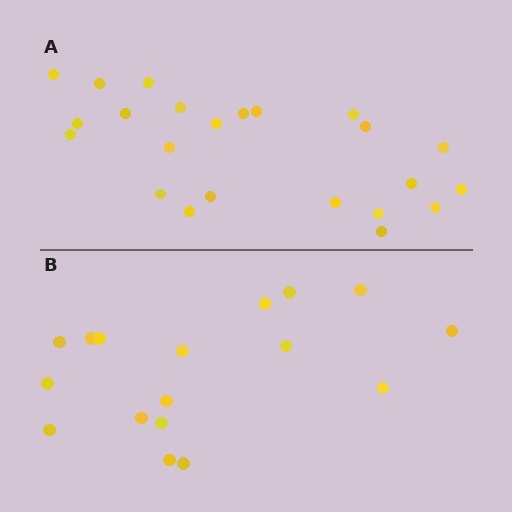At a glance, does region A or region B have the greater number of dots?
Region A (the top region) has more dots.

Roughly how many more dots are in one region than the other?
Region A has about 6 more dots than region B.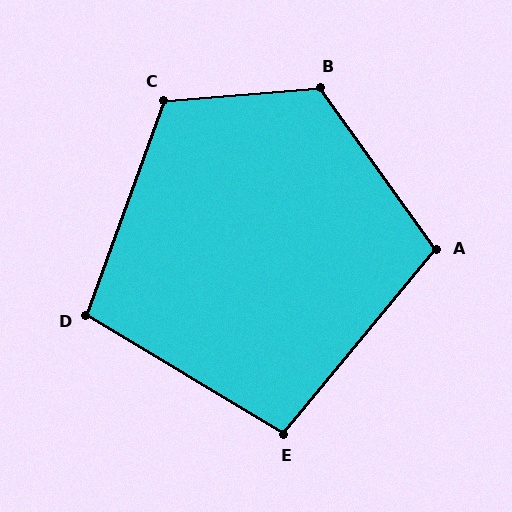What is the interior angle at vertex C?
Approximately 115 degrees (obtuse).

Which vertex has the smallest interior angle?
E, at approximately 99 degrees.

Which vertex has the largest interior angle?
B, at approximately 121 degrees.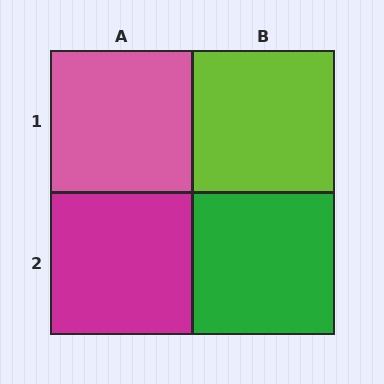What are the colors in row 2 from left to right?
Magenta, green.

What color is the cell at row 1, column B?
Lime.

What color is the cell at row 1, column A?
Pink.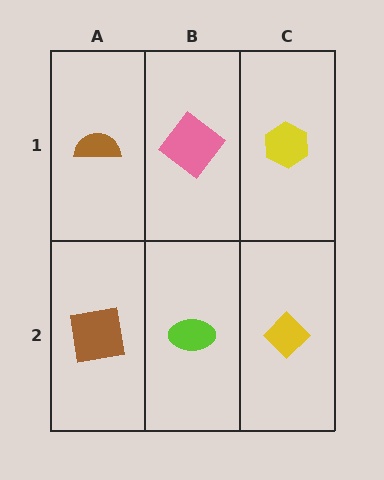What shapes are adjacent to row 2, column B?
A pink diamond (row 1, column B), a brown square (row 2, column A), a yellow diamond (row 2, column C).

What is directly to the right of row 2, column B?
A yellow diamond.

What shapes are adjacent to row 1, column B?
A lime ellipse (row 2, column B), a brown semicircle (row 1, column A), a yellow hexagon (row 1, column C).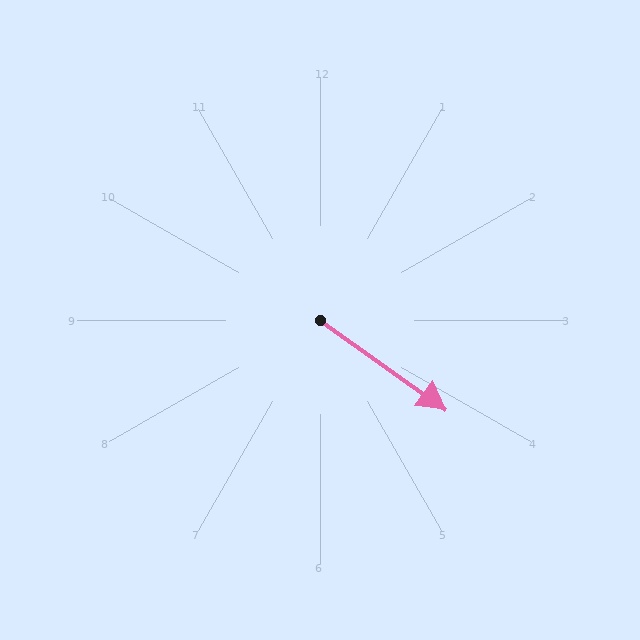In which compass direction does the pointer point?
Southeast.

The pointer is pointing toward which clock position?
Roughly 4 o'clock.